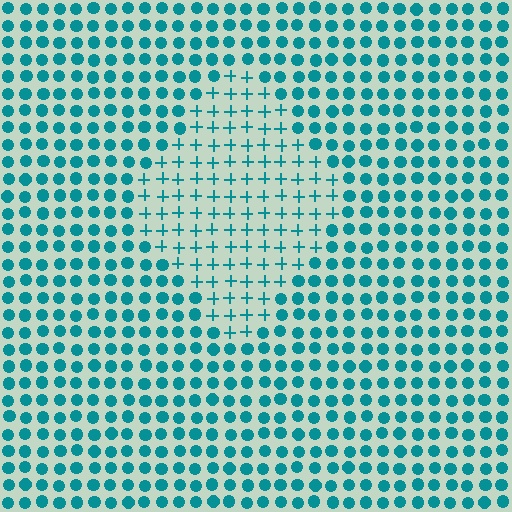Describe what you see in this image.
The image is filled with small teal elements arranged in a uniform grid. A diamond-shaped region contains plus signs, while the surrounding area contains circles. The boundary is defined purely by the change in element shape.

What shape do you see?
I see a diamond.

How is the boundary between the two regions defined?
The boundary is defined by a change in element shape: plus signs inside vs. circles outside. All elements share the same color and spacing.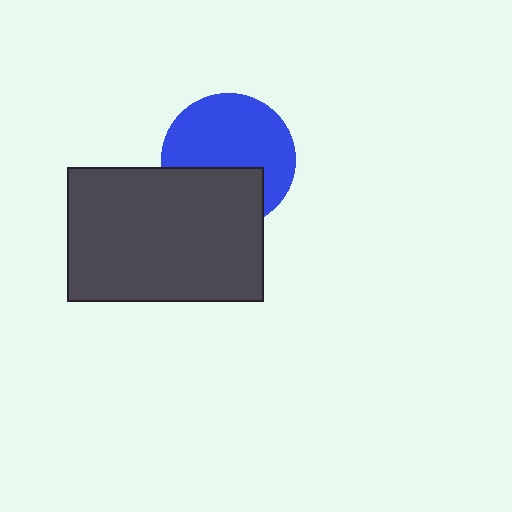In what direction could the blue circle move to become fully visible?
The blue circle could move up. That would shift it out from behind the dark gray rectangle entirely.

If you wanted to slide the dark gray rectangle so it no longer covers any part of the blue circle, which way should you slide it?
Slide it down — that is the most direct way to separate the two shapes.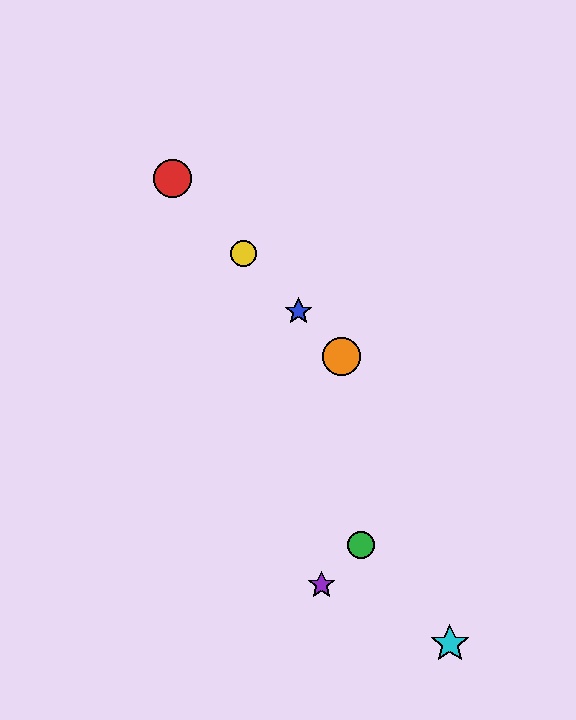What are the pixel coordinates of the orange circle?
The orange circle is at (341, 357).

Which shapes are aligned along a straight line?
The red circle, the blue star, the yellow circle, the orange circle are aligned along a straight line.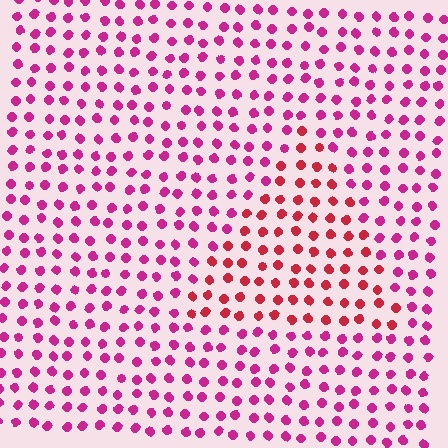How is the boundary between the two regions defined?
The boundary is defined purely by a slight shift in hue (about 31 degrees). Spacing, size, and orientation are identical on both sides.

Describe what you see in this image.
The image is filled with small magenta elements in a uniform arrangement. A triangle-shaped region is visible where the elements are tinted to a slightly different hue, forming a subtle color boundary.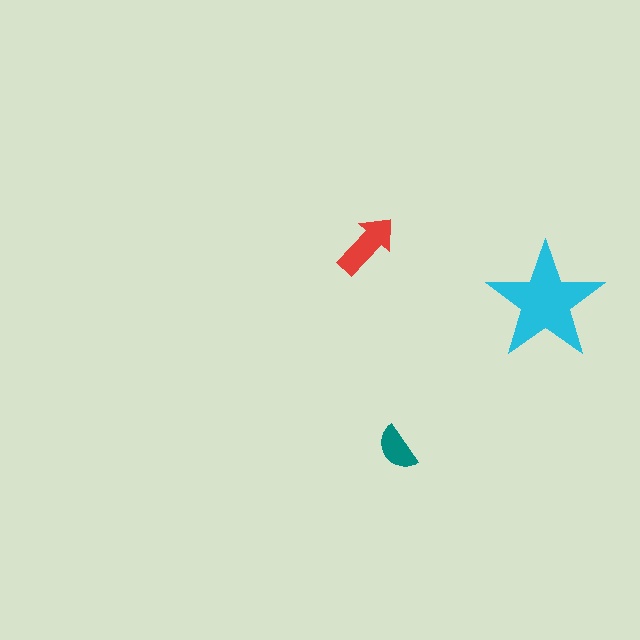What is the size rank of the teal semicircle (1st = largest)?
3rd.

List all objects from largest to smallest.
The cyan star, the red arrow, the teal semicircle.